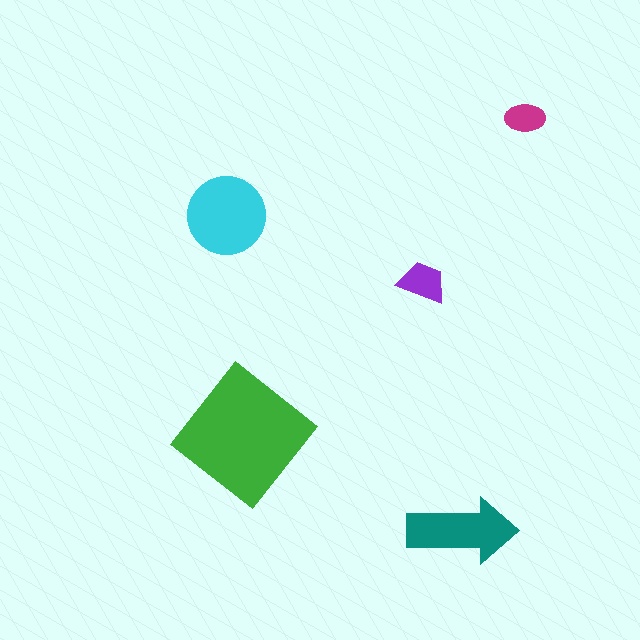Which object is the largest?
The green diamond.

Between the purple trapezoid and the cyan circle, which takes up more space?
The cyan circle.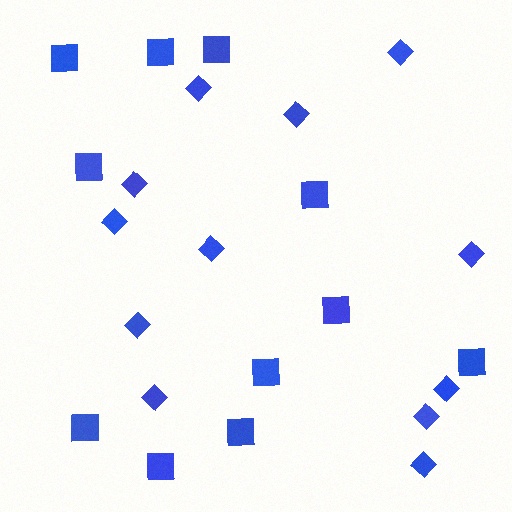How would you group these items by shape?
There are 2 groups: one group of diamonds (12) and one group of squares (11).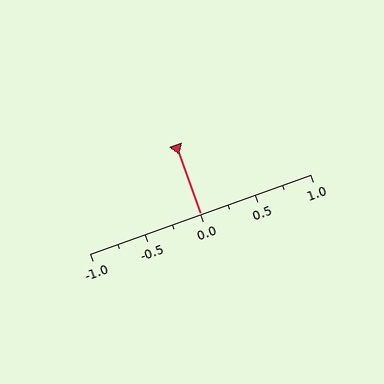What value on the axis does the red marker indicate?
The marker indicates approximately 0.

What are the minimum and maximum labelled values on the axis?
The axis runs from -1.0 to 1.0.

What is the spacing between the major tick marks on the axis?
The major ticks are spaced 0.5 apart.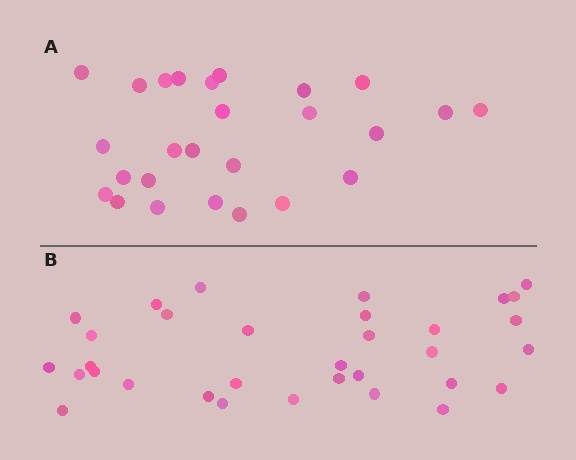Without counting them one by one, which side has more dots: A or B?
Region B (the bottom region) has more dots.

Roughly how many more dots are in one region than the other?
Region B has roughly 8 or so more dots than region A.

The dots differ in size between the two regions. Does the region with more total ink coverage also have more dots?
No. Region A has more total ink coverage because its dots are larger, but region B actually contains more individual dots. Total area can be misleading — the number of items is what matters here.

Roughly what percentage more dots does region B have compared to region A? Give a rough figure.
About 25% more.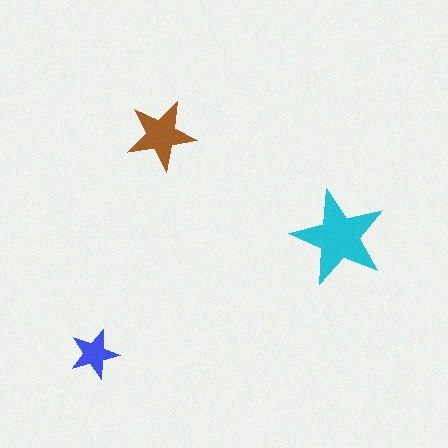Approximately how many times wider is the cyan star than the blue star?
About 2 times wider.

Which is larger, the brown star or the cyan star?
The cyan one.